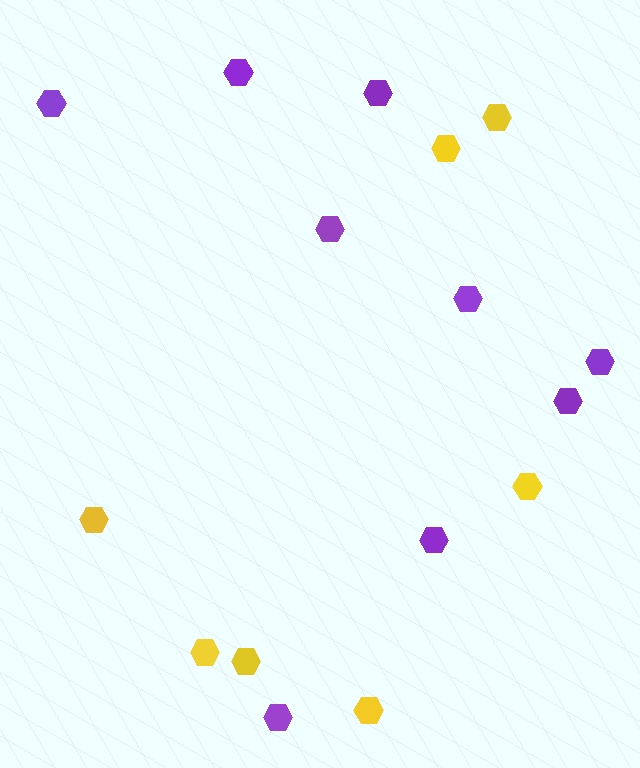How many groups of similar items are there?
There are 2 groups: one group of yellow hexagons (7) and one group of purple hexagons (9).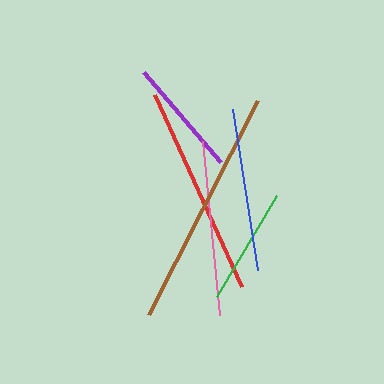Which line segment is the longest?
The brown line is the longest at approximately 240 pixels.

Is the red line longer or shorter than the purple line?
The red line is longer than the purple line.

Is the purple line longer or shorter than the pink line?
The pink line is longer than the purple line.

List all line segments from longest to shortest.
From longest to shortest: brown, red, pink, blue, purple, green.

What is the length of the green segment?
The green segment is approximately 117 pixels long.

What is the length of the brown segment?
The brown segment is approximately 240 pixels long.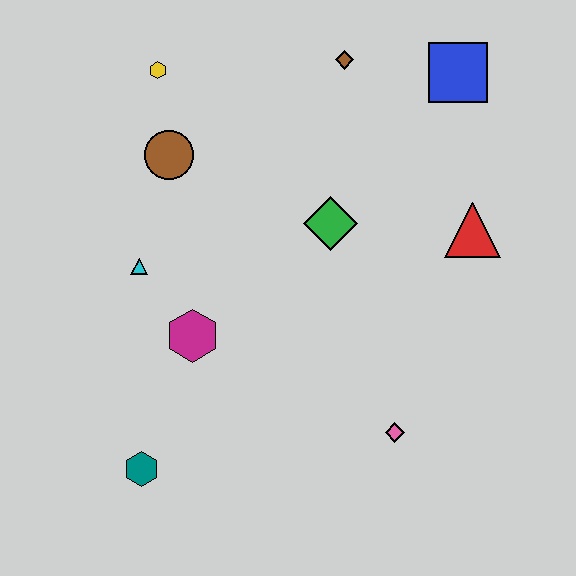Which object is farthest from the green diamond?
The teal hexagon is farthest from the green diamond.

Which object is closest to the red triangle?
The green diamond is closest to the red triangle.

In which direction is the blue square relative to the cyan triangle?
The blue square is to the right of the cyan triangle.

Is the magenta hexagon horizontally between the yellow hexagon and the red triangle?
Yes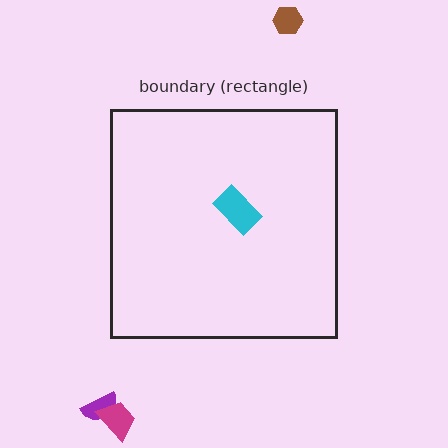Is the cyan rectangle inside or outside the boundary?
Inside.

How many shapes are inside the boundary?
1 inside, 3 outside.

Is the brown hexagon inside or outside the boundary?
Outside.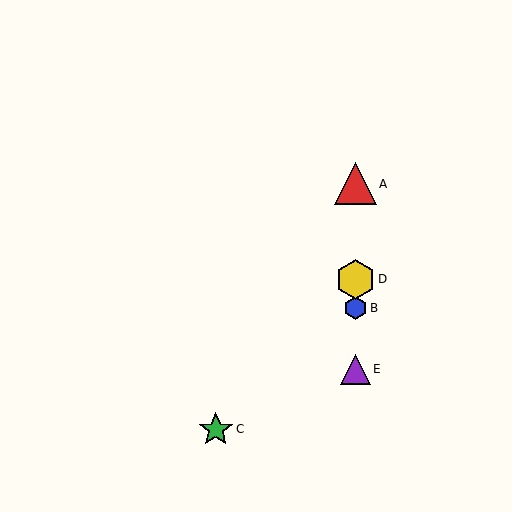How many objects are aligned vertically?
4 objects (A, B, D, E) are aligned vertically.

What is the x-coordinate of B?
Object B is at x≈356.